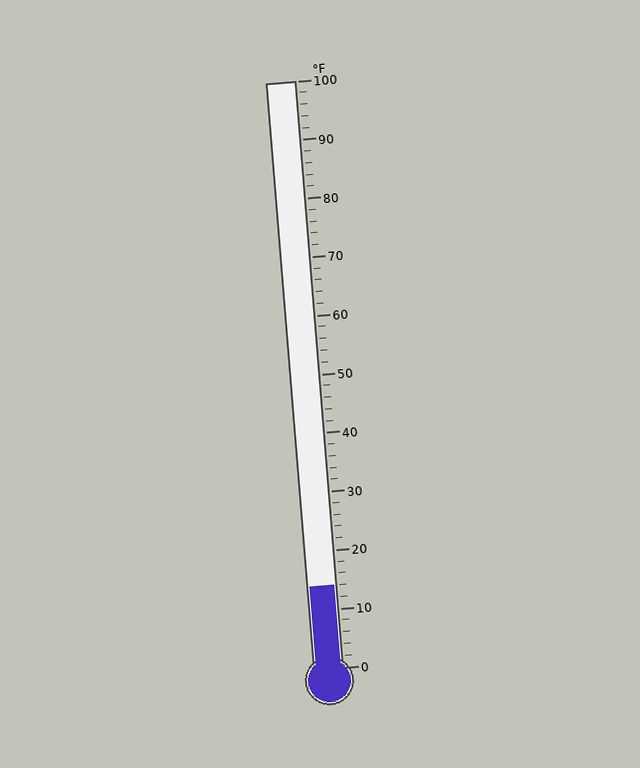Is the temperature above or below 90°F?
The temperature is below 90°F.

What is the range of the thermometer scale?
The thermometer scale ranges from 0°F to 100°F.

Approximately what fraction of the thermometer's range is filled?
The thermometer is filled to approximately 15% of its range.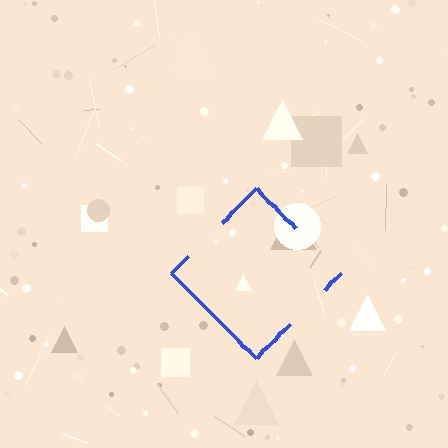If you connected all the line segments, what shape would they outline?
They would outline a diamond.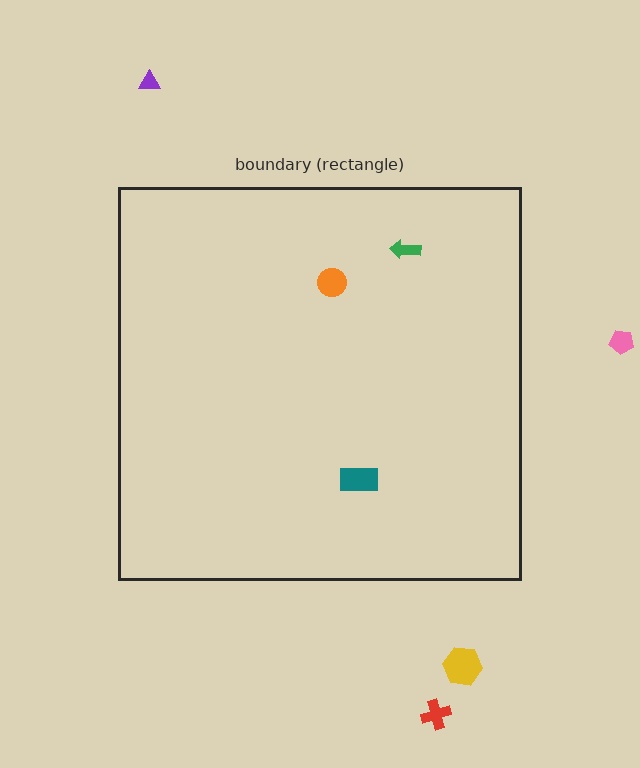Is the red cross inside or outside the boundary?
Outside.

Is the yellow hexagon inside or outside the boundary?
Outside.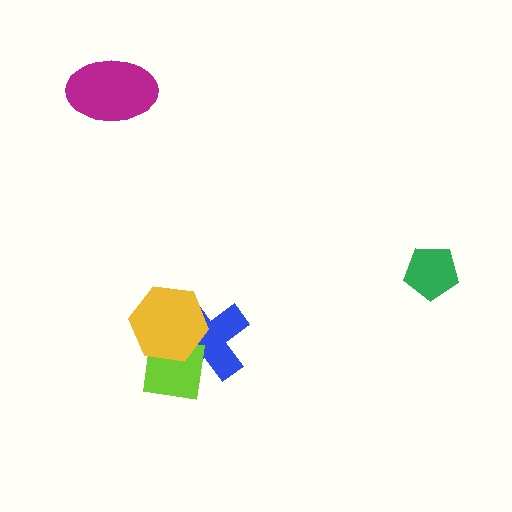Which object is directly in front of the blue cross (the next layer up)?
The lime square is directly in front of the blue cross.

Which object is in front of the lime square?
The yellow hexagon is in front of the lime square.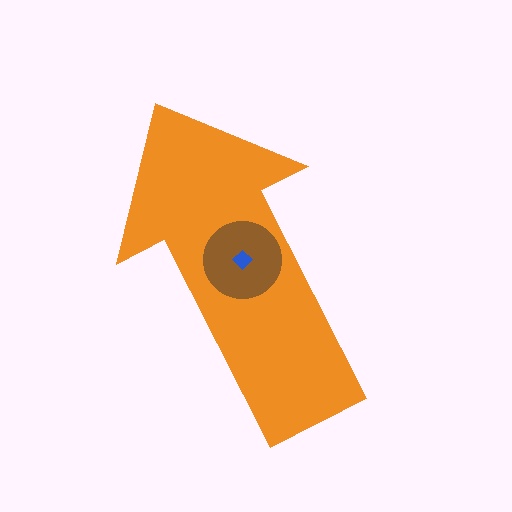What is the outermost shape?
The orange arrow.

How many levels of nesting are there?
3.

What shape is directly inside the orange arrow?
The brown circle.